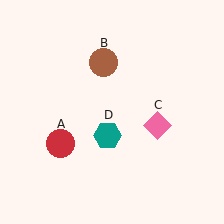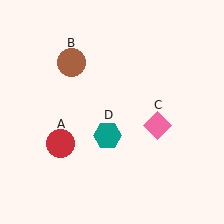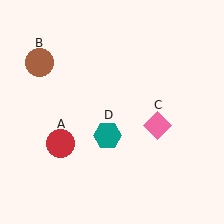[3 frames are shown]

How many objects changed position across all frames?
1 object changed position: brown circle (object B).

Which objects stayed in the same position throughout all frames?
Red circle (object A) and pink diamond (object C) and teal hexagon (object D) remained stationary.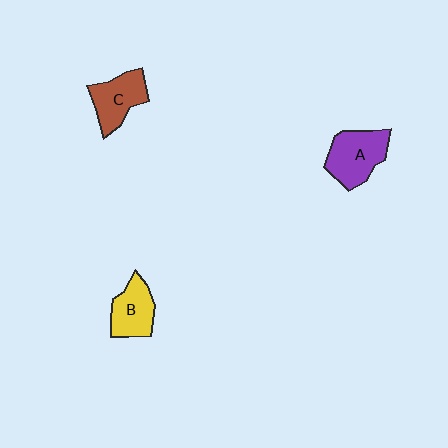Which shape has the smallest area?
Shape B (yellow).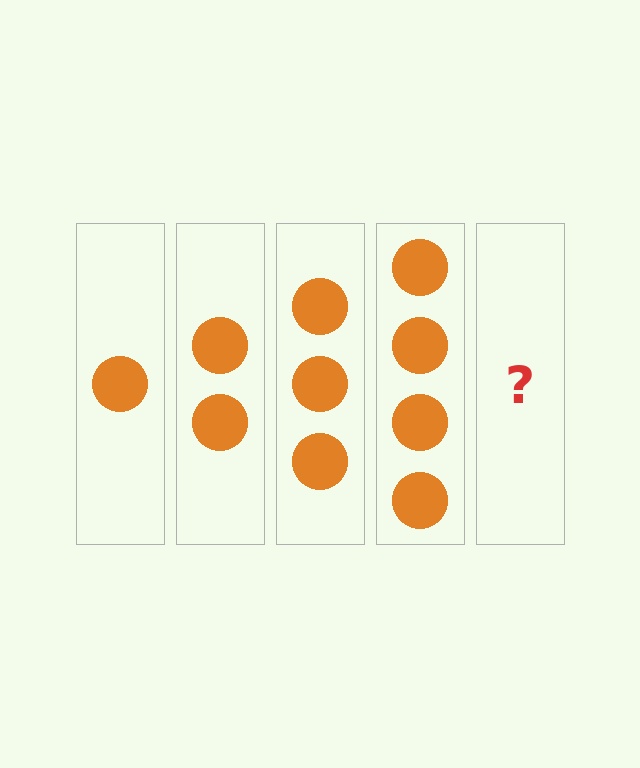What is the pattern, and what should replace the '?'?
The pattern is that each step adds one more circle. The '?' should be 5 circles.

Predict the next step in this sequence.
The next step is 5 circles.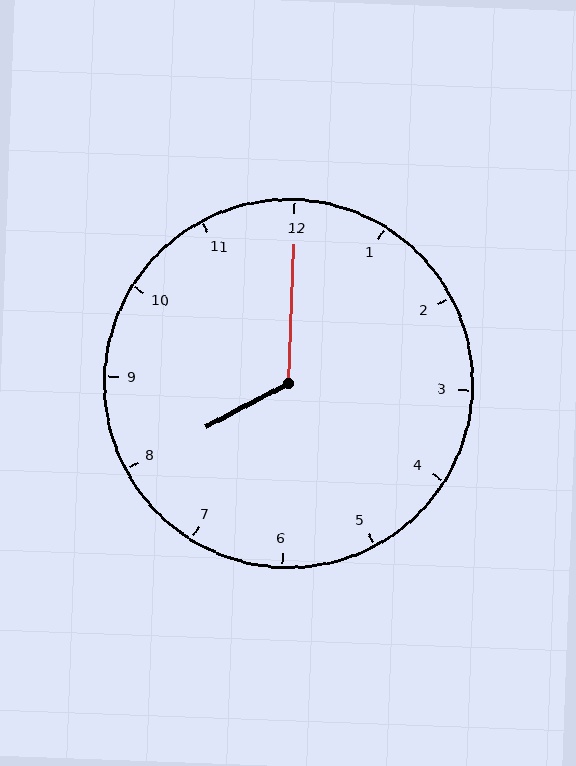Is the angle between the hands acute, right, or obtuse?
It is obtuse.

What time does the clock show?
8:00.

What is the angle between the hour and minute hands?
Approximately 120 degrees.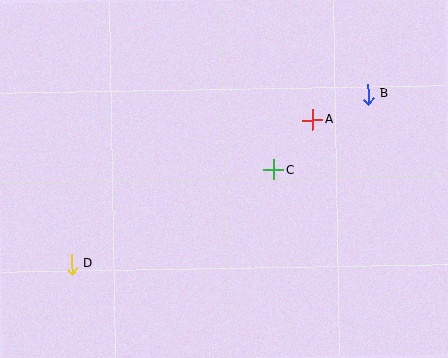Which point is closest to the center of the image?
Point C at (274, 170) is closest to the center.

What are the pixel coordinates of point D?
Point D is at (72, 264).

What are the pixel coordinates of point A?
Point A is at (313, 120).